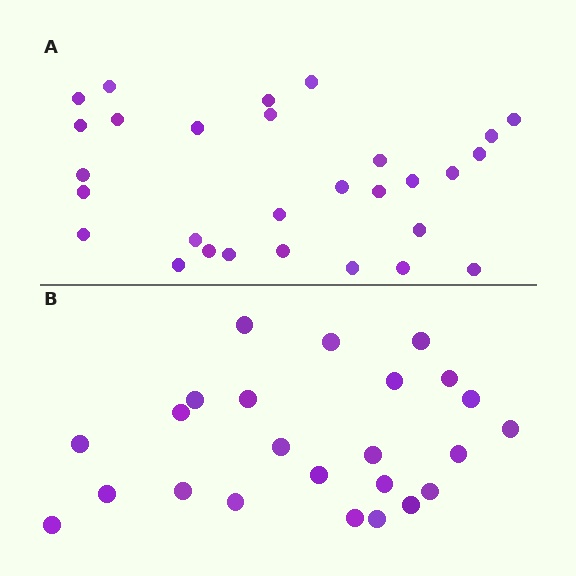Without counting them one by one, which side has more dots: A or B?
Region A (the top region) has more dots.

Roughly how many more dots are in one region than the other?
Region A has about 5 more dots than region B.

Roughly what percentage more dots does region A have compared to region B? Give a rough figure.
About 20% more.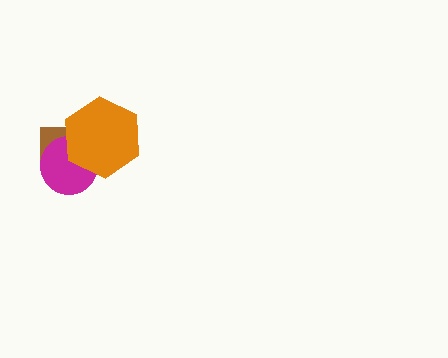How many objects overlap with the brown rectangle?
2 objects overlap with the brown rectangle.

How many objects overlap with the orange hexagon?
2 objects overlap with the orange hexagon.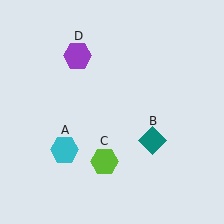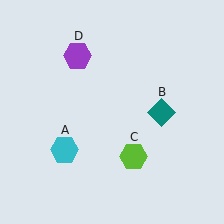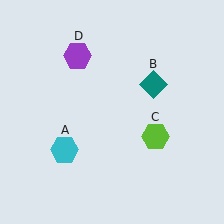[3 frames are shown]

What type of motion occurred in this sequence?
The teal diamond (object B), lime hexagon (object C) rotated counterclockwise around the center of the scene.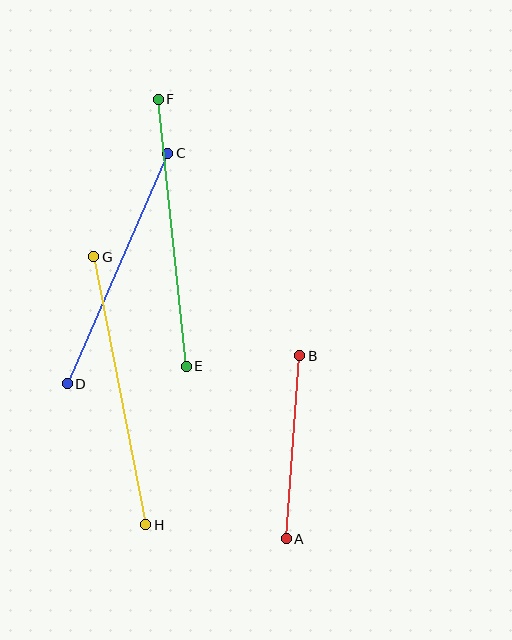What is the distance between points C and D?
The distance is approximately 251 pixels.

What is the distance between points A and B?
The distance is approximately 183 pixels.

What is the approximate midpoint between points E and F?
The midpoint is at approximately (172, 233) pixels.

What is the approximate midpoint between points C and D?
The midpoint is at approximately (117, 269) pixels.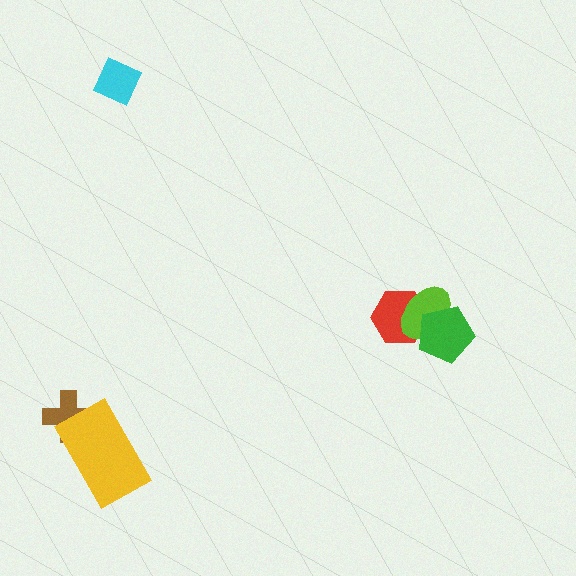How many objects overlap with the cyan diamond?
0 objects overlap with the cyan diamond.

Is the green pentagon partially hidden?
No, no other shape covers it.